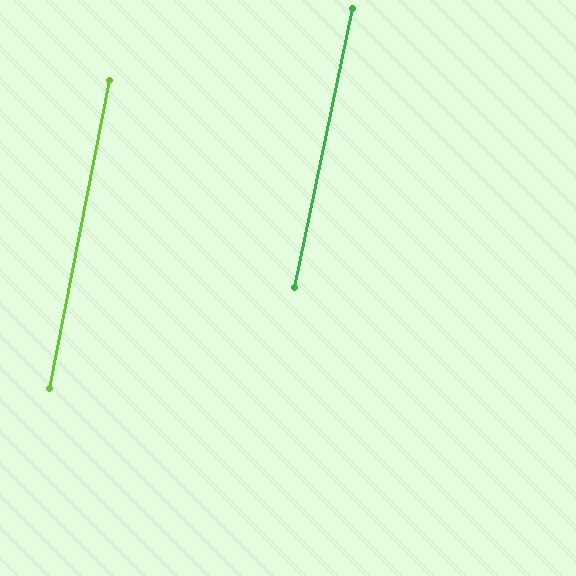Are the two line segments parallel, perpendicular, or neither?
Parallel — their directions differ by only 0.6°.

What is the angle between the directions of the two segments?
Approximately 1 degree.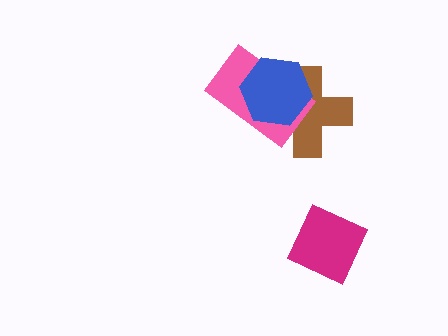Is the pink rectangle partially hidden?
Yes, it is partially covered by another shape.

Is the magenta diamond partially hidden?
No, no other shape covers it.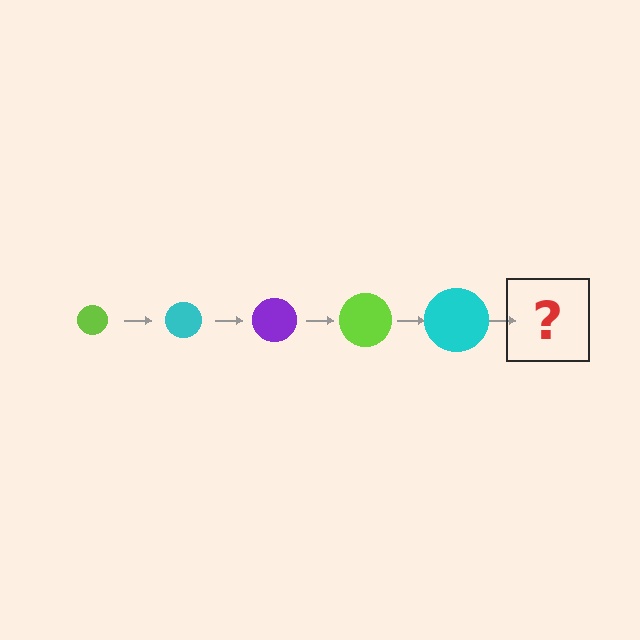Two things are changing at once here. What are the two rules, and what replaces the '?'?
The two rules are that the circle grows larger each step and the color cycles through lime, cyan, and purple. The '?' should be a purple circle, larger than the previous one.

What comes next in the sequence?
The next element should be a purple circle, larger than the previous one.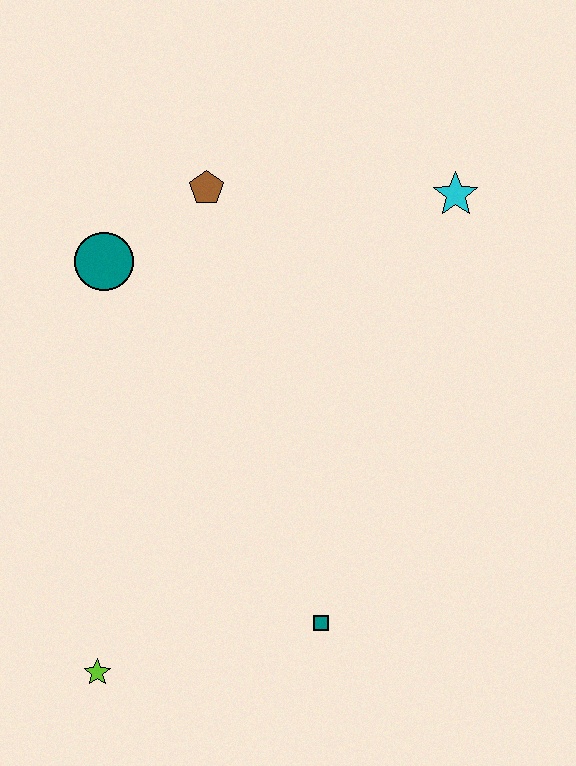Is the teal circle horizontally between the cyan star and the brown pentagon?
No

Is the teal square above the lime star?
Yes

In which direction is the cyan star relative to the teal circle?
The cyan star is to the right of the teal circle.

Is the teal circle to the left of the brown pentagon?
Yes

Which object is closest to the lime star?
The teal square is closest to the lime star.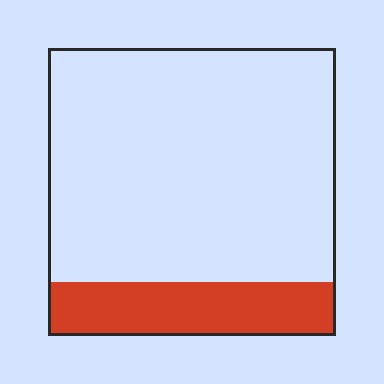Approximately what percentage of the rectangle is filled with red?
Approximately 20%.